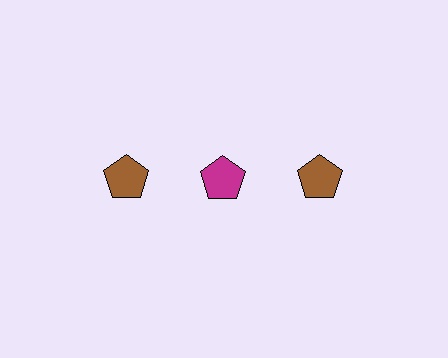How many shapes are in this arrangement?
There are 3 shapes arranged in a grid pattern.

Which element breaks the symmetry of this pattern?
The magenta pentagon in the top row, second from left column breaks the symmetry. All other shapes are brown pentagons.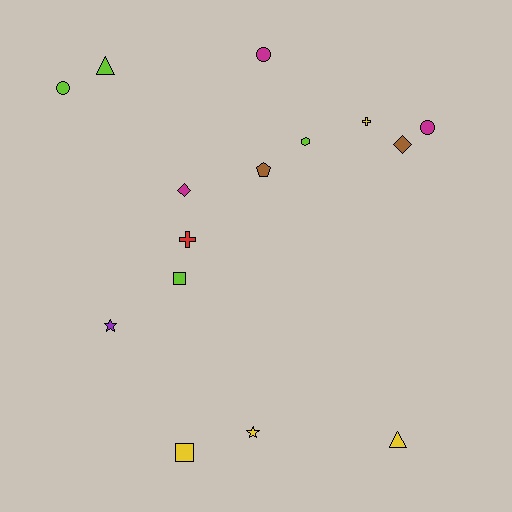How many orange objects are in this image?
There are no orange objects.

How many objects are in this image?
There are 15 objects.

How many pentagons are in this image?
There is 1 pentagon.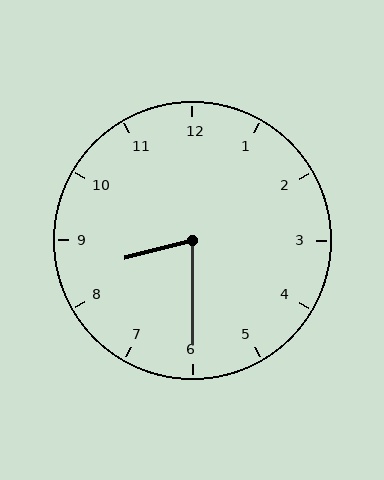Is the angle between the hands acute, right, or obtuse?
It is acute.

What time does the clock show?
8:30.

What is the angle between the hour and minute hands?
Approximately 75 degrees.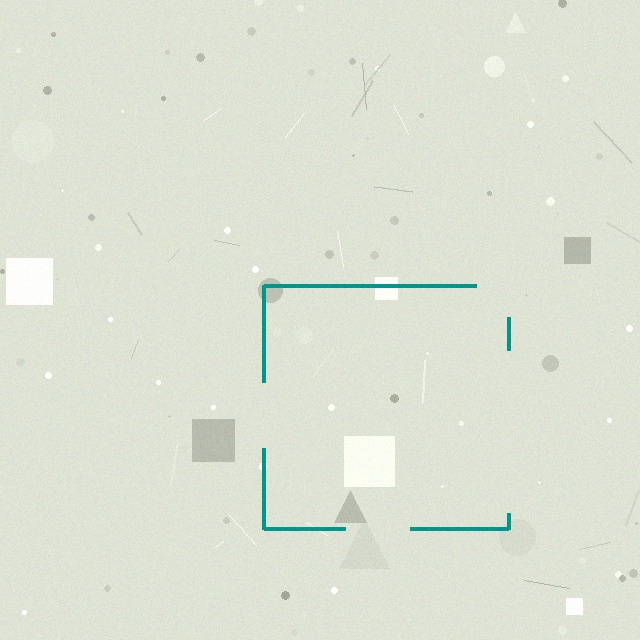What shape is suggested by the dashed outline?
The dashed outline suggests a square.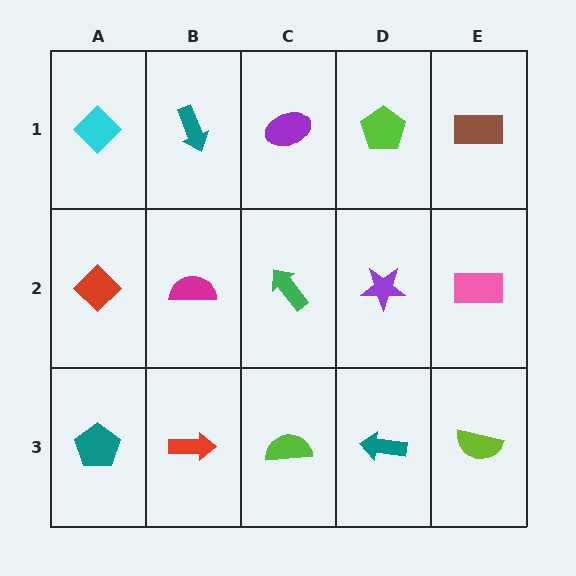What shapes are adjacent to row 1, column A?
A red diamond (row 2, column A), a teal arrow (row 1, column B).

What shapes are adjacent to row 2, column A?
A cyan diamond (row 1, column A), a teal pentagon (row 3, column A), a magenta semicircle (row 2, column B).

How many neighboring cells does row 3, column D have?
3.